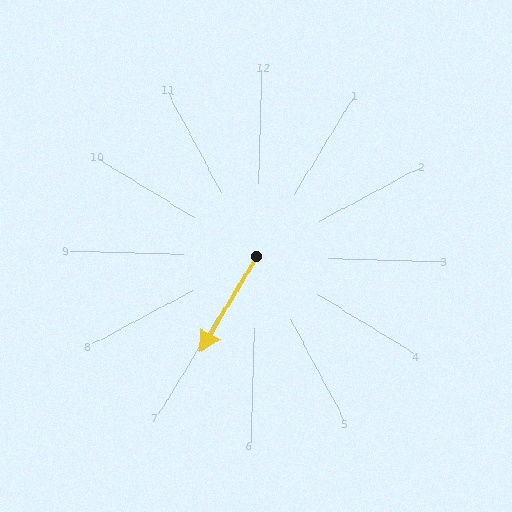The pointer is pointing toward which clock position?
Roughly 7 o'clock.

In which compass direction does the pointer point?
Southwest.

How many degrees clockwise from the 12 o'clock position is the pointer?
Approximately 209 degrees.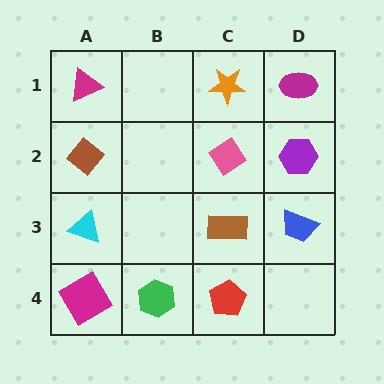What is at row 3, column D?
A blue trapezoid.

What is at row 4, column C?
A red pentagon.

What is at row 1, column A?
A magenta triangle.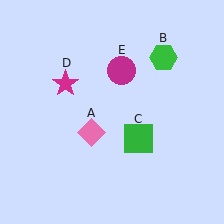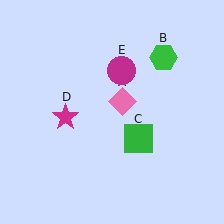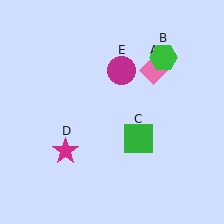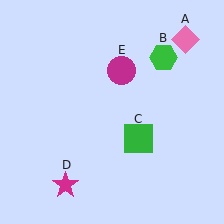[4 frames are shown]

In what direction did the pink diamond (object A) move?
The pink diamond (object A) moved up and to the right.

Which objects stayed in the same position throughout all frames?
Green hexagon (object B) and green square (object C) and magenta circle (object E) remained stationary.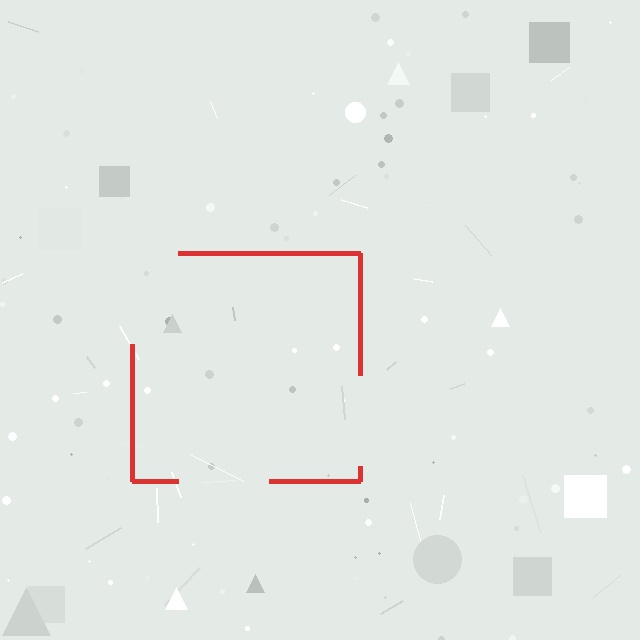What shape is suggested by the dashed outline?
The dashed outline suggests a square.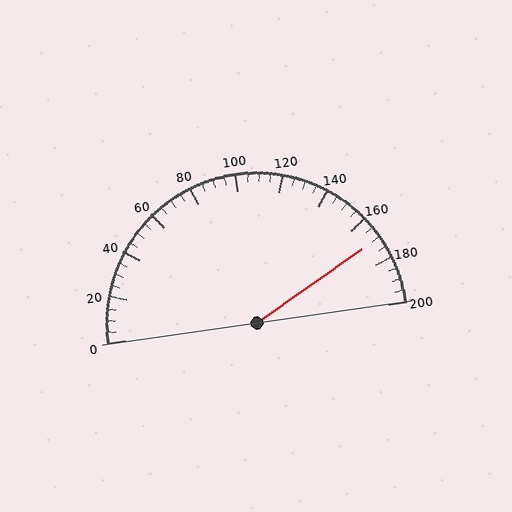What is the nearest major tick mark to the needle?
The nearest major tick mark is 160.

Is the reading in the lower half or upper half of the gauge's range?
The reading is in the upper half of the range (0 to 200).